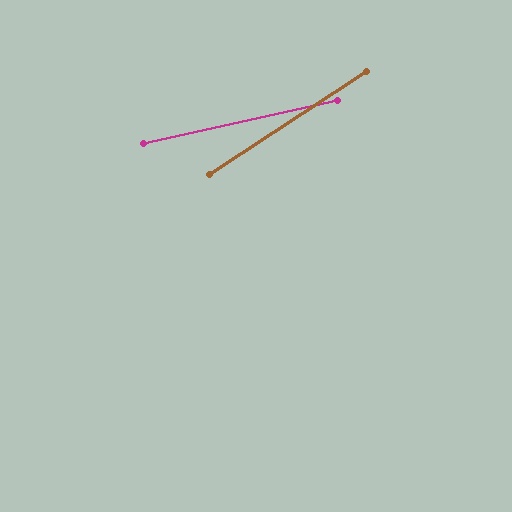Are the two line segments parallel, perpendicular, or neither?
Neither parallel nor perpendicular — they differ by about 20°.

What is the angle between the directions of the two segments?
Approximately 20 degrees.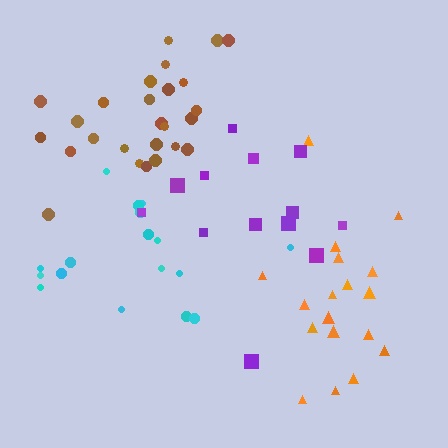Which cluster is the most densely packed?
Brown.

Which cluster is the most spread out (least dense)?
Purple.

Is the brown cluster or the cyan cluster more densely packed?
Brown.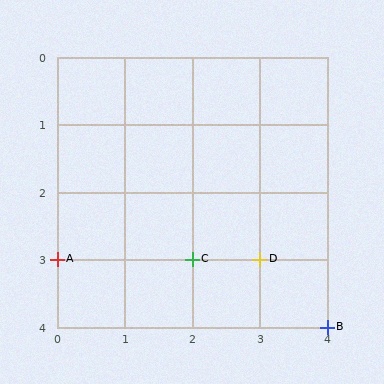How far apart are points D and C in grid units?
Points D and C are 1 column apart.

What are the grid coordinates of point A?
Point A is at grid coordinates (0, 3).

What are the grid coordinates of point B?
Point B is at grid coordinates (4, 4).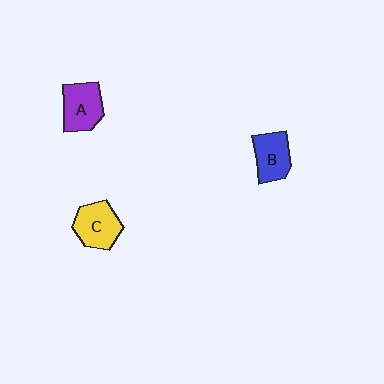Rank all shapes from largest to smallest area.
From largest to smallest: A (purple), C (yellow), B (blue).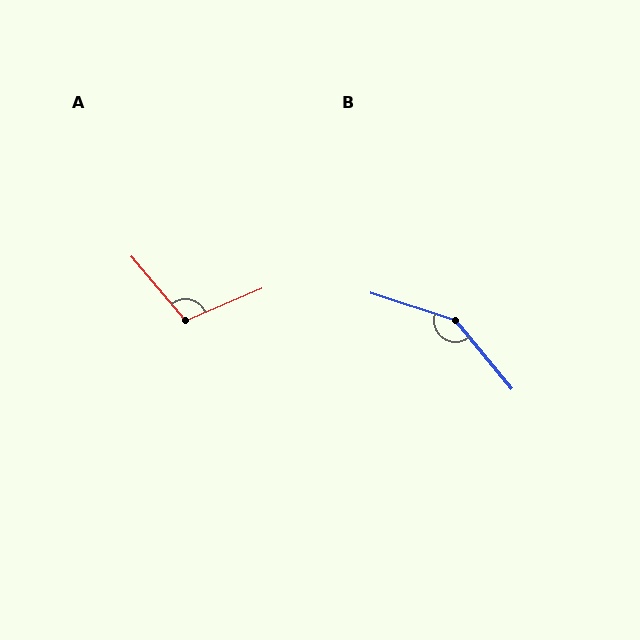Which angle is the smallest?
A, at approximately 107 degrees.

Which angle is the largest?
B, at approximately 147 degrees.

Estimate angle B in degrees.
Approximately 147 degrees.